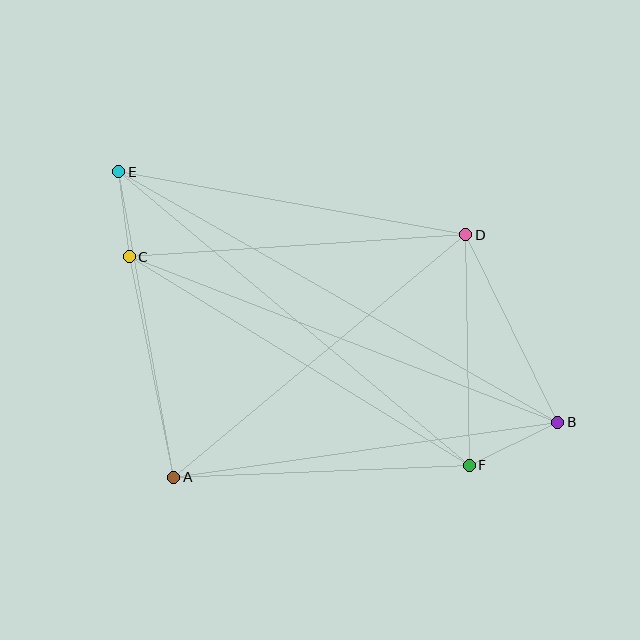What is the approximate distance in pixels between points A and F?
The distance between A and F is approximately 296 pixels.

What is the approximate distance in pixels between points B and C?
The distance between B and C is approximately 460 pixels.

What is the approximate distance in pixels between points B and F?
The distance between B and F is approximately 98 pixels.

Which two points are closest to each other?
Points C and E are closest to each other.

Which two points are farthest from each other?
Points B and E are farthest from each other.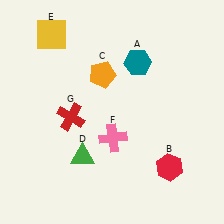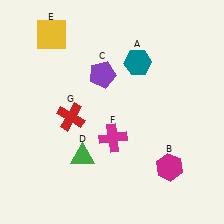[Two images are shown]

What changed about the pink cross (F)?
In Image 1, F is pink. In Image 2, it changed to magenta.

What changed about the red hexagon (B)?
In Image 1, B is red. In Image 2, it changed to magenta.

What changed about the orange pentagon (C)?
In Image 1, C is orange. In Image 2, it changed to purple.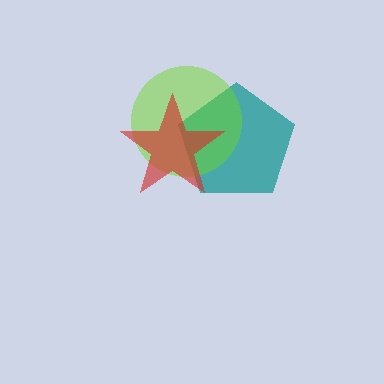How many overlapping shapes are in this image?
There are 3 overlapping shapes in the image.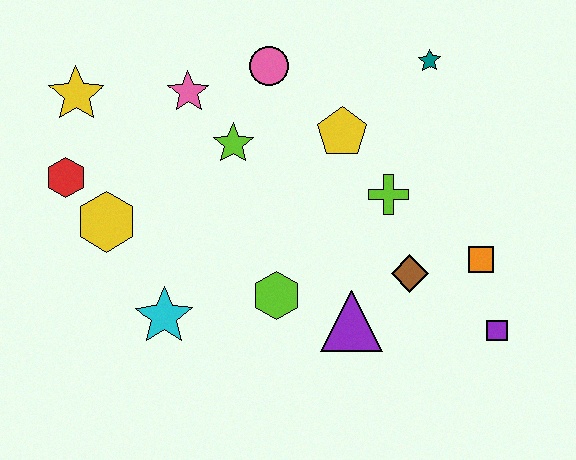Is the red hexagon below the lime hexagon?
No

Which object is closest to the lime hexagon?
The purple triangle is closest to the lime hexagon.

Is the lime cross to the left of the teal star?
Yes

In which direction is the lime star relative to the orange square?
The lime star is to the left of the orange square.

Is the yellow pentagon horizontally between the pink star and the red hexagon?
No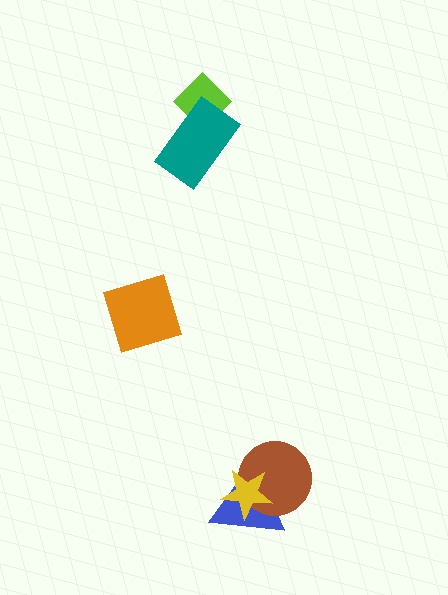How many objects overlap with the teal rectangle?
1 object overlaps with the teal rectangle.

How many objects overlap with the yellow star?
2 objects overlap with the yellow star.